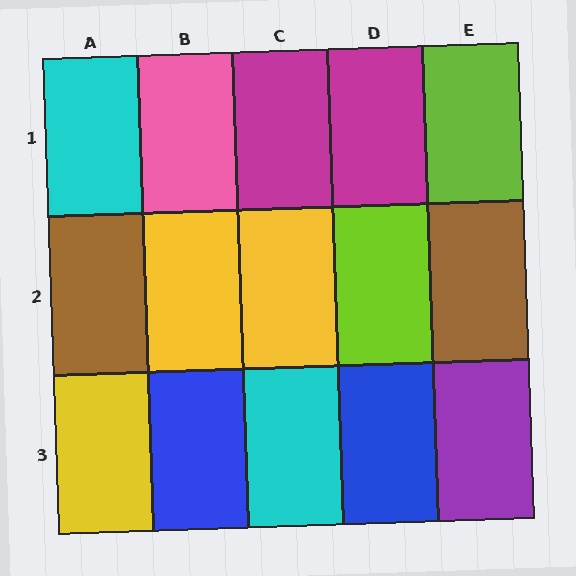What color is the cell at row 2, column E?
Brown.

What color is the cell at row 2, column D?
Lime.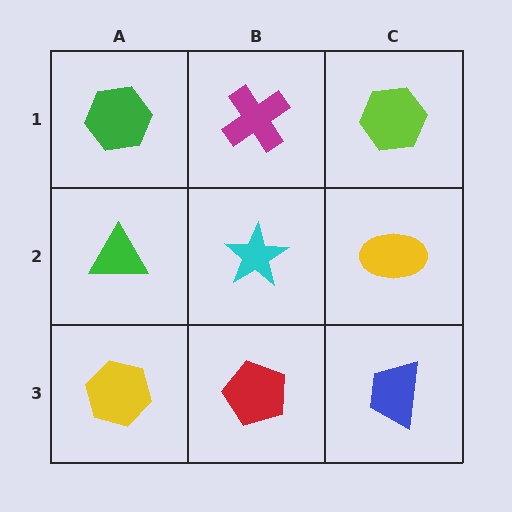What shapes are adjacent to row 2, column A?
A green hexagon (row 1, column A), a yellow hexagon (row 3, column A), a cyan star (row 2, column B).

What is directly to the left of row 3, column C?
A red pentagon.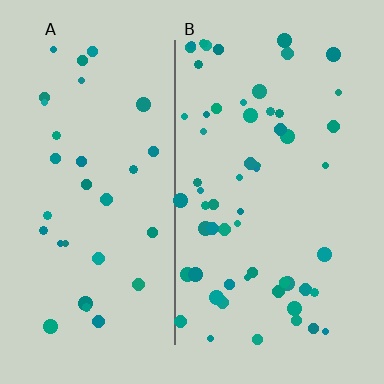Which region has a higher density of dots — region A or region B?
B (the right).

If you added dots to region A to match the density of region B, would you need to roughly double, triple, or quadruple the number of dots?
Approximately double.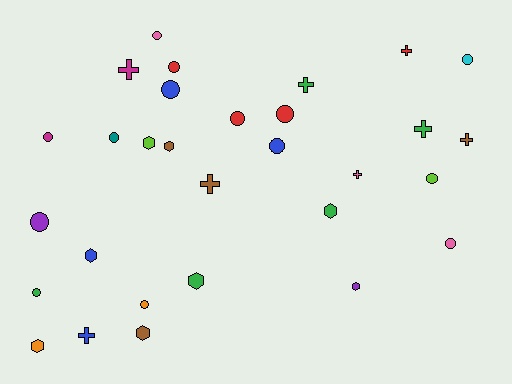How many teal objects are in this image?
There is 1 teal object.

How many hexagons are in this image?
There are 8 hexagons.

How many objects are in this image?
There are 30 objects.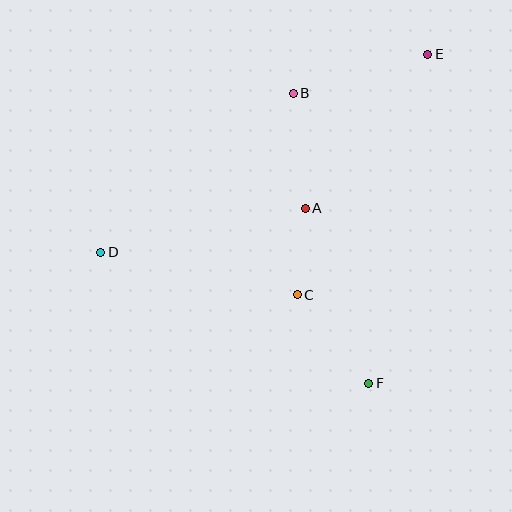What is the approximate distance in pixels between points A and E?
The distance between A and E is approximately 197 pixels.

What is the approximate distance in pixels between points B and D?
The distance between B and D is approximately 250 pixels.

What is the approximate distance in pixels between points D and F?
The distance between D and F is approximately 298 pixels.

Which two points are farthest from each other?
Points D and E are farthest from each other.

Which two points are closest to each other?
Points A and C are closest to each other.